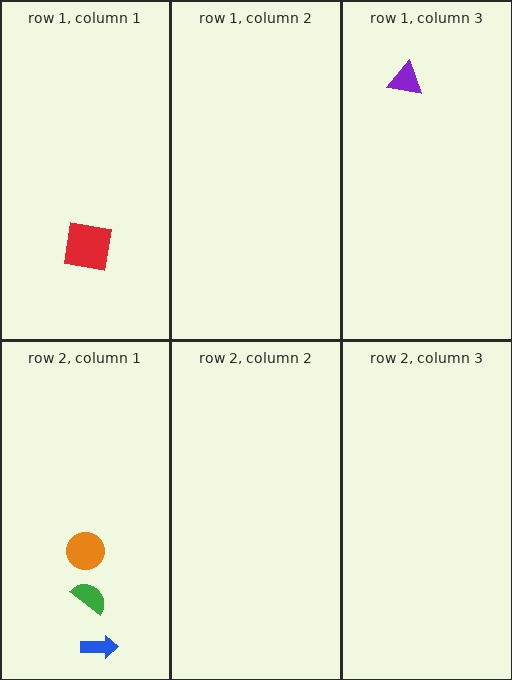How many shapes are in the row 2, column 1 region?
3.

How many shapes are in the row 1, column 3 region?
1.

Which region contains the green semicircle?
The row 2, column 1 region.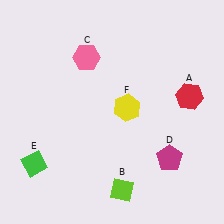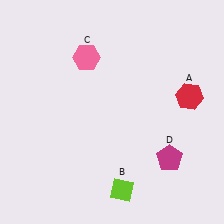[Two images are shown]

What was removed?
The green diamond (E), the yellow hexagon (F) were removed in Image 2.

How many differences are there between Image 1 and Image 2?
There are 2 differences between the two images.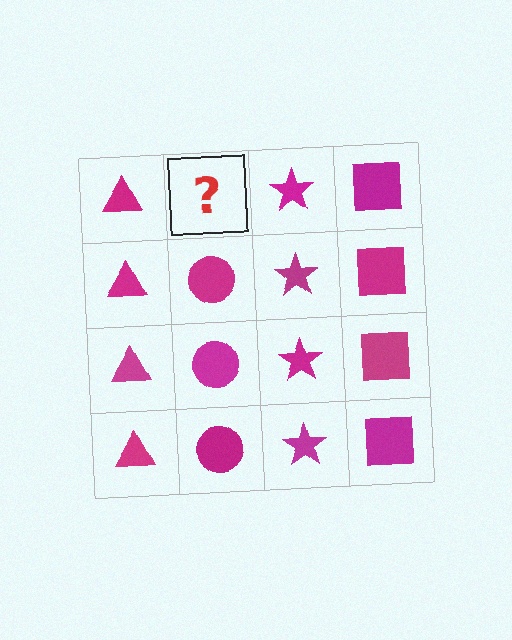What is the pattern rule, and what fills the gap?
The rule is that each column has a consistent shape. The gap should be filled with a magenta circle.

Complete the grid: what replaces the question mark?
The question mark should be replaced with a magenta circle.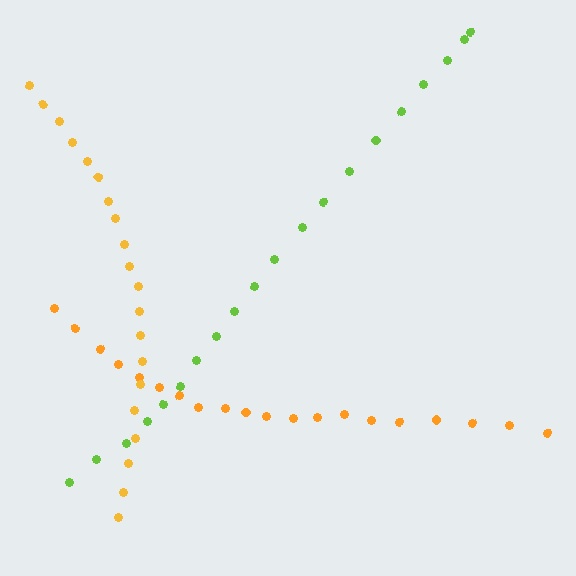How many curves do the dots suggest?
There are 3 distinct paths.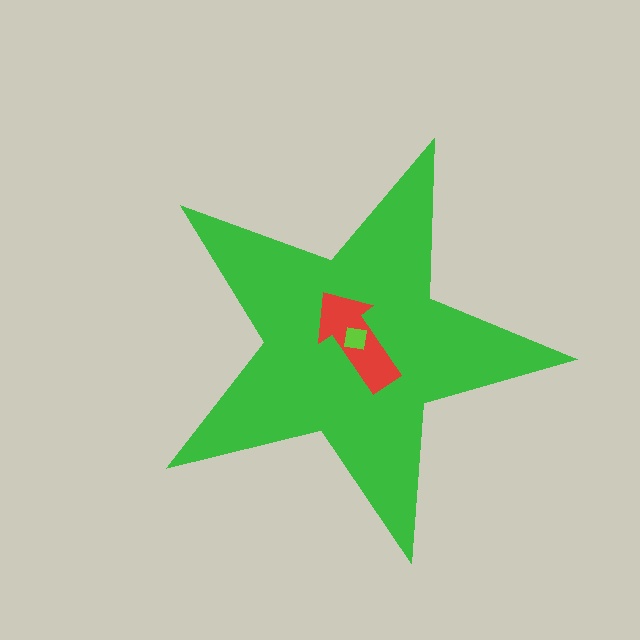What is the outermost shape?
The green star.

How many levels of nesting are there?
3.